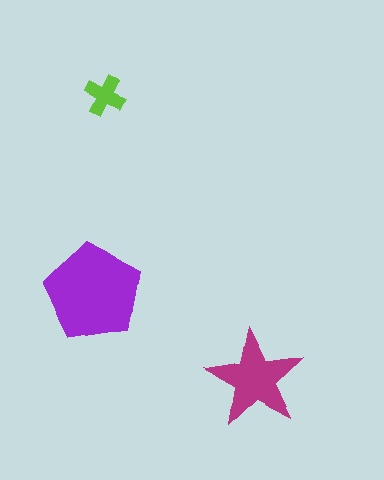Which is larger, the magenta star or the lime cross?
The magenta star.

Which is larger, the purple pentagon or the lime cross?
The purple pentagon.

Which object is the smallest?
The lime cross.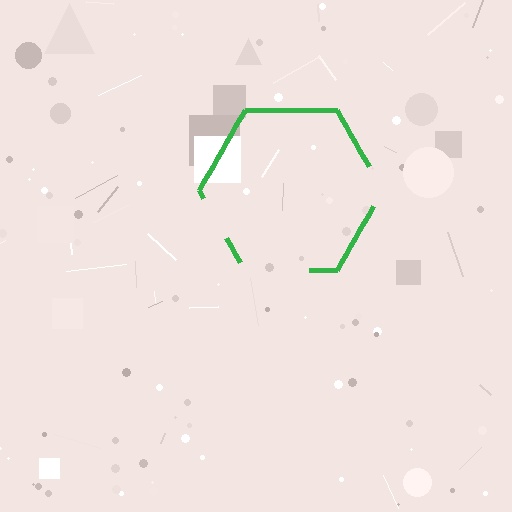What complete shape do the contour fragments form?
The contour fragments form a hexagon.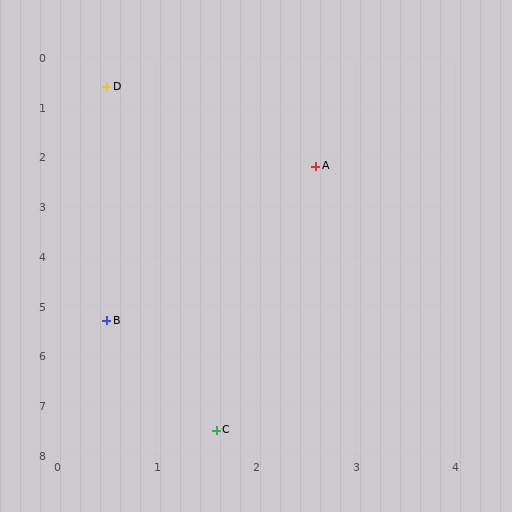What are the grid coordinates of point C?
Point C is at approximately (1.6, 7.5).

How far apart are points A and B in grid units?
Points A and B are about 3.7 grid units apart.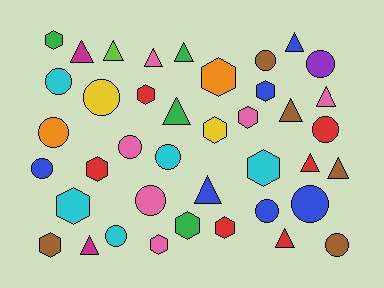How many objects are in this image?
There are 40 objects.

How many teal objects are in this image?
There are no teal objects.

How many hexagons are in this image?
There are 13 hexagons.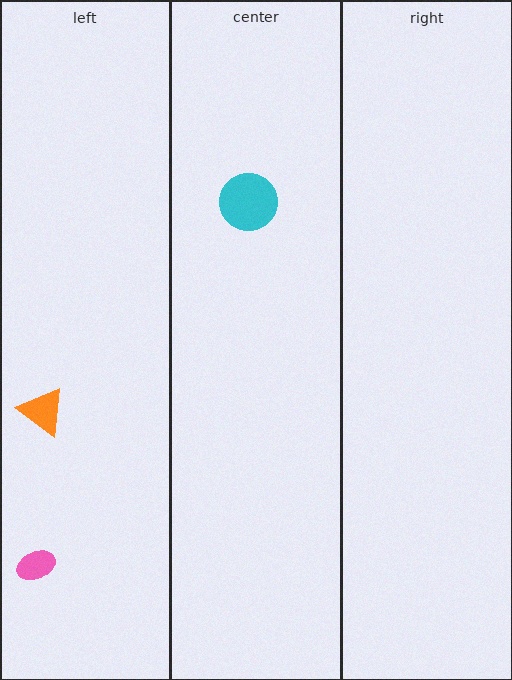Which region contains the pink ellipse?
The left region.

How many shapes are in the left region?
2.